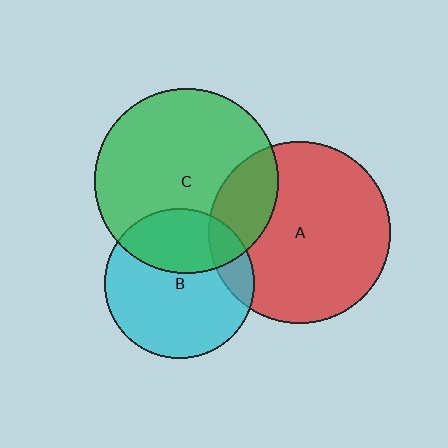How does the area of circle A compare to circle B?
Approximately 1.5 times.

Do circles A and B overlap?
Yes.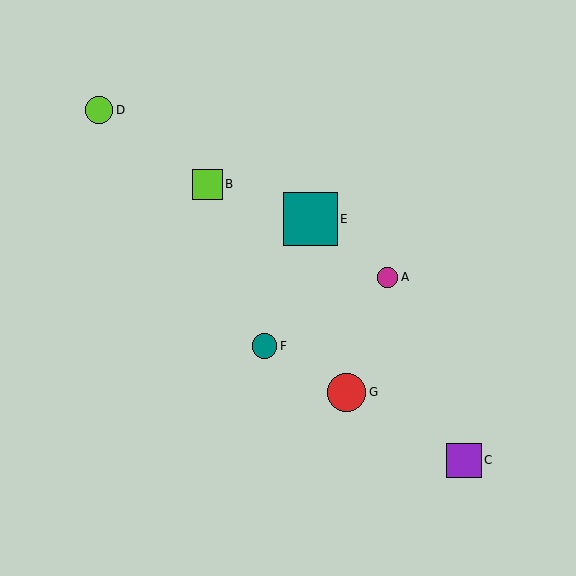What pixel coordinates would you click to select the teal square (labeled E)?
Click at (310, 219) to select the teal square E.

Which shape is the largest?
The teal square (labeled E) is the largest.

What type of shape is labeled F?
Shape F is a teal circle.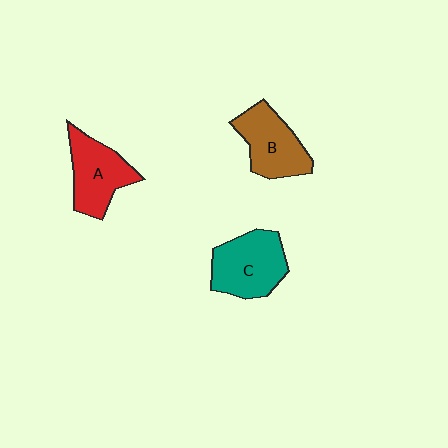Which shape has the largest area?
Shape C (teal).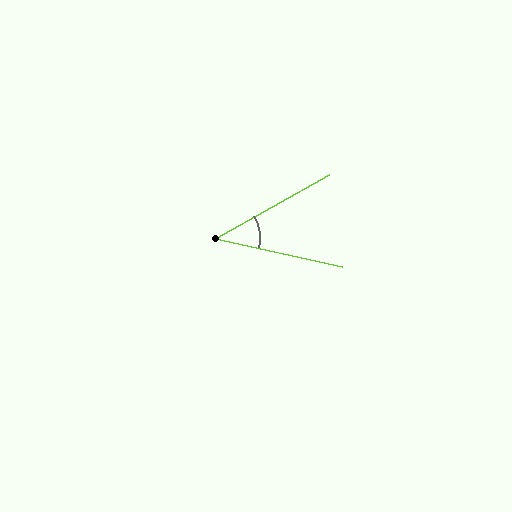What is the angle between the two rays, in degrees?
Approximately 42 degrees.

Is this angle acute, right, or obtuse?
It is acute.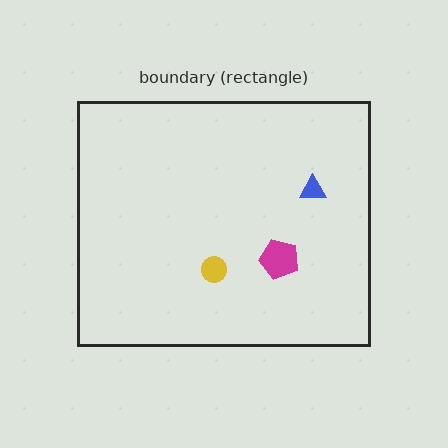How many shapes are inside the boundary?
3 inside, 0 outside.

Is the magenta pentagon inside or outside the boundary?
Inside.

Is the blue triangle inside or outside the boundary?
Inside.